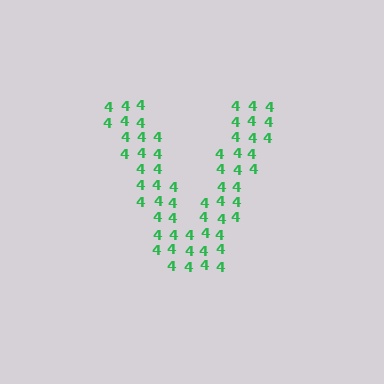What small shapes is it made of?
It is made of small digit 4's.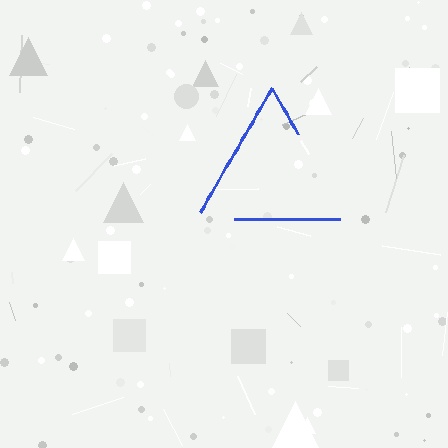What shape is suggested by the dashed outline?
The dashed outline suggests a triangle.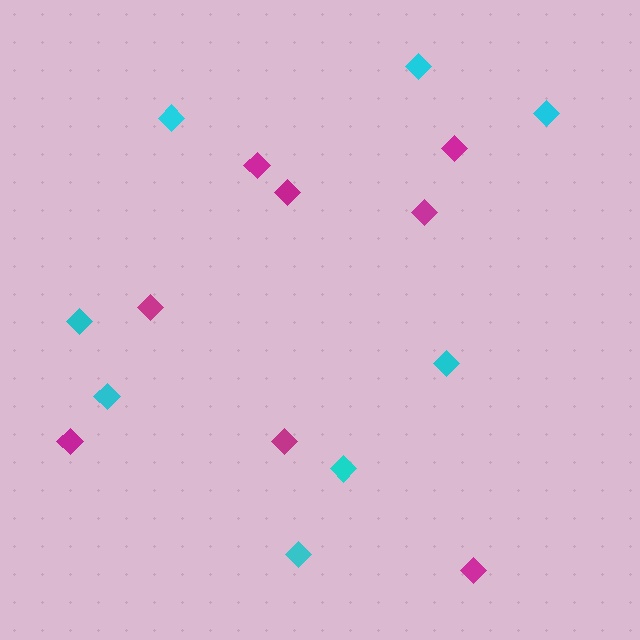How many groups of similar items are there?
There are 2 groups: one group of cyan diamonds (8) and one group of magenta diamonds (8).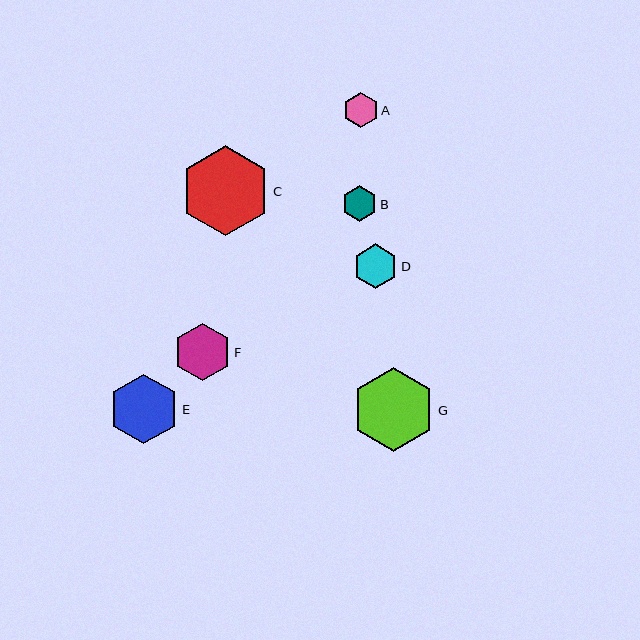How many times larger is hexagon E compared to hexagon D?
Hexagon E is approximately 1.6 times the size of hexagon D.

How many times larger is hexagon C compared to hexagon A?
Hexagon C is approximately 2.6 times the size of hexagon A.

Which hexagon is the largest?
Hexagon C is the largest with a size of approximately 90 pixels.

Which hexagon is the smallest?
Hexagon A is the smallest with a size of approximately 35 pixels.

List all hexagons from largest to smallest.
From largest to smallest: C, G, E, F, D, B, A.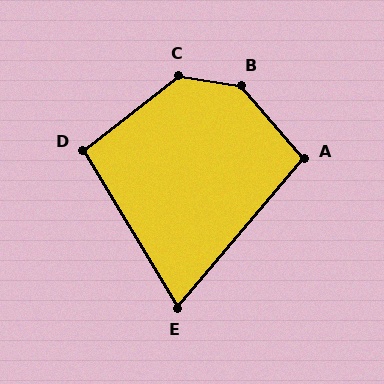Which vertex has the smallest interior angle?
E, at approximately 71 degrees.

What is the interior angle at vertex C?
Approximately 133 degrees (obtuse).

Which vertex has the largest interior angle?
B, at approximately 140 degrees.